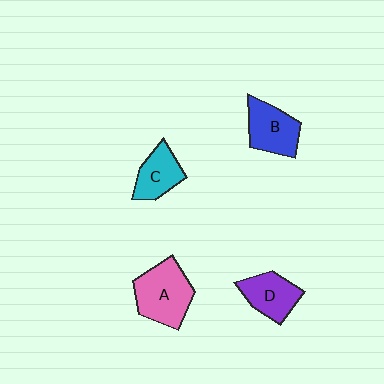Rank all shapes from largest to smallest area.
From largest to smallest: A (pink), B (blue), D (purple), C (cyan).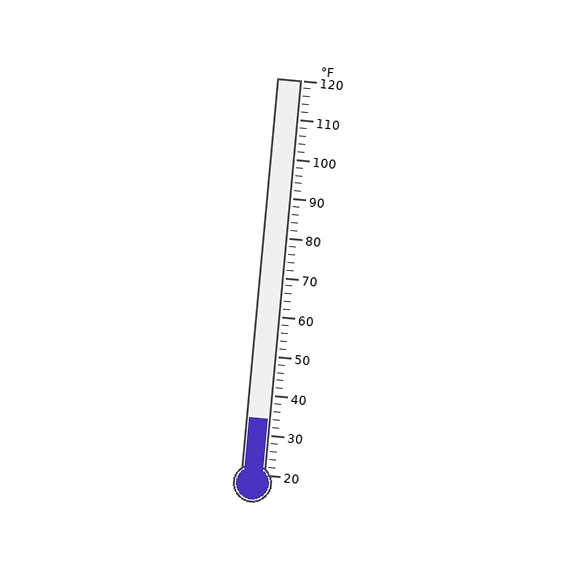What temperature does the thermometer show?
The thermometer shows approximately 34°F.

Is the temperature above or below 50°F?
The temperature is below 50°F.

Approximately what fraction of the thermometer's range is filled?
The thermometer is filled to approximately 15% of its range.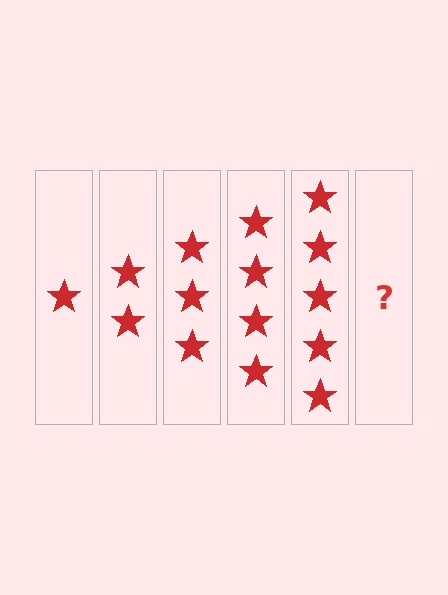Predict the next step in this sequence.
The next step is 6 stars.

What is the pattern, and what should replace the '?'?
The pattern is that each step adds one more star. The '?' should be 6 stars.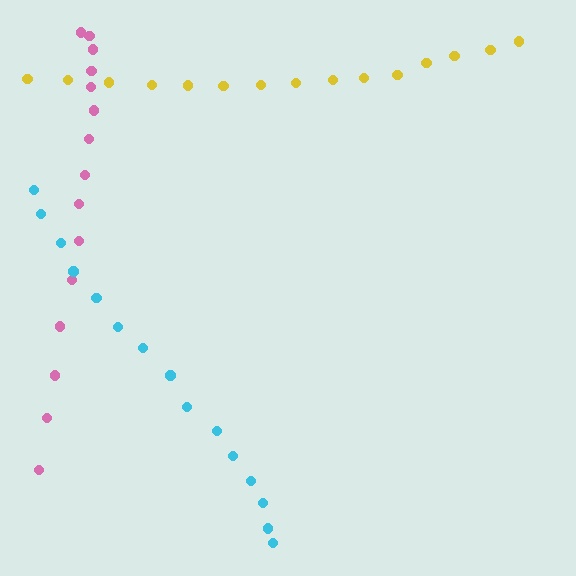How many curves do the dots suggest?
There are 3 distinct paths.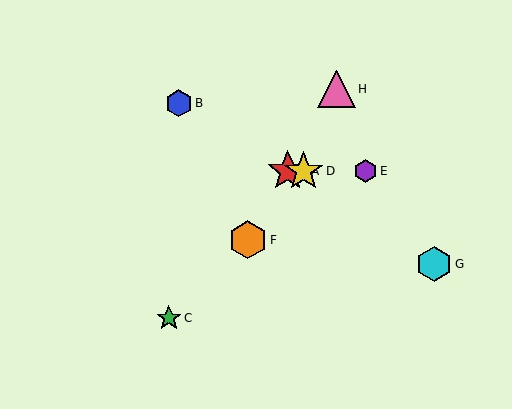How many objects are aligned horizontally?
3 objects (A, D, E) are aligned horizontally.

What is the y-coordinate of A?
Object A is at y≈171.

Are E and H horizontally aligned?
No, E is at y≈171 and H is at y≈89.